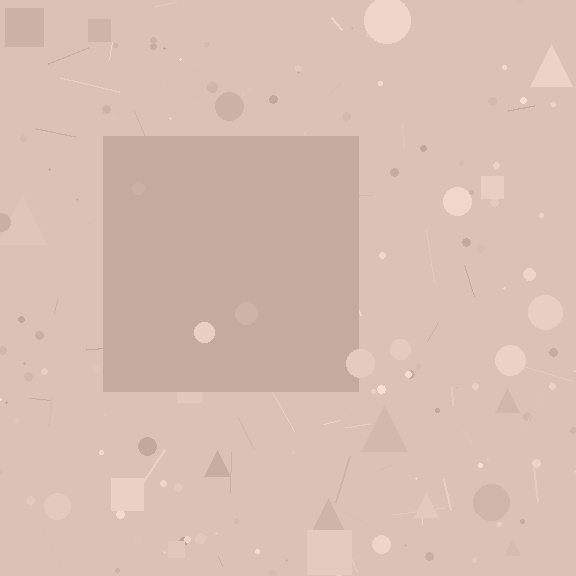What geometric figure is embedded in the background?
A square is embedded in the background.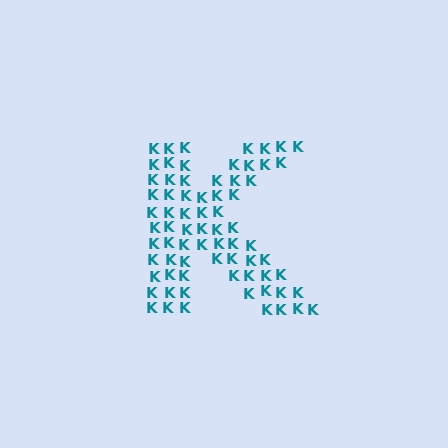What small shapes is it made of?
It is made of small letter K's.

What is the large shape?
The large shape is the letter K.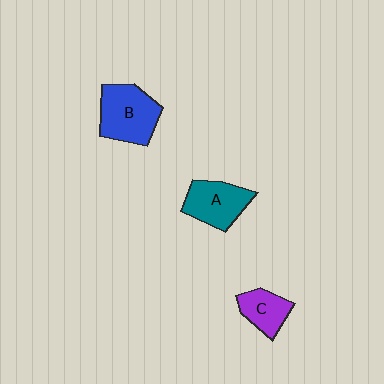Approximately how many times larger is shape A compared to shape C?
Approximately 1.4 times.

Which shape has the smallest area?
Shape C (purple).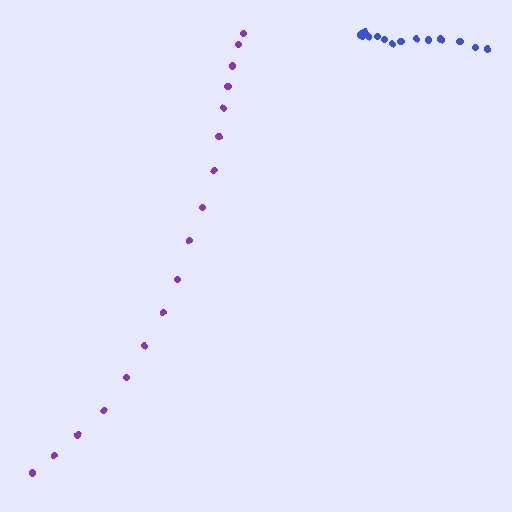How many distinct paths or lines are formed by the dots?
There are 2 distinct paths.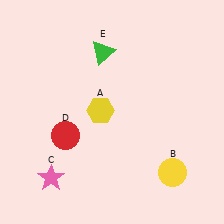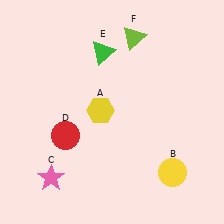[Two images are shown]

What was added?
A lime triangle (F) was added in Image 2.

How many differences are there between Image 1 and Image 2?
There is 1 difference between the two images.